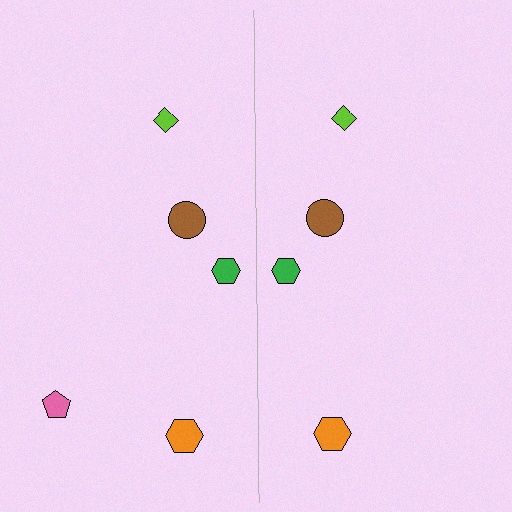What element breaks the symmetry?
A pink pentagon is missing from the right side.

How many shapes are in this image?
There are 9 shapes in this image.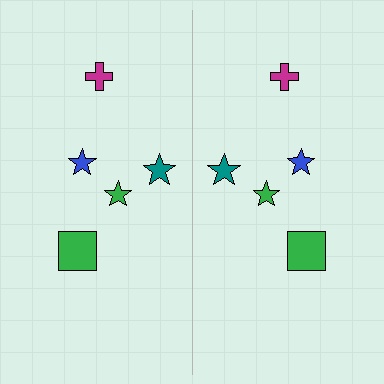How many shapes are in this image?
There are 10 shapes in this image.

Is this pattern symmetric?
Yes, this pattern has bilateral (reflection) symmetry.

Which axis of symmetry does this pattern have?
The pattern has a vertical axis of symmetry running through the center of the image.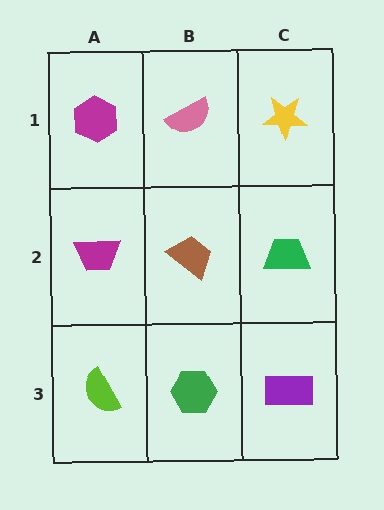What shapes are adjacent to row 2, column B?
A pink semicircle (row 1, column B), a green hexagon (row 3, column B), a magenta trapezoid (row 2, column A), a green trapezoid (row 2, column C).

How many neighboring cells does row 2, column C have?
3.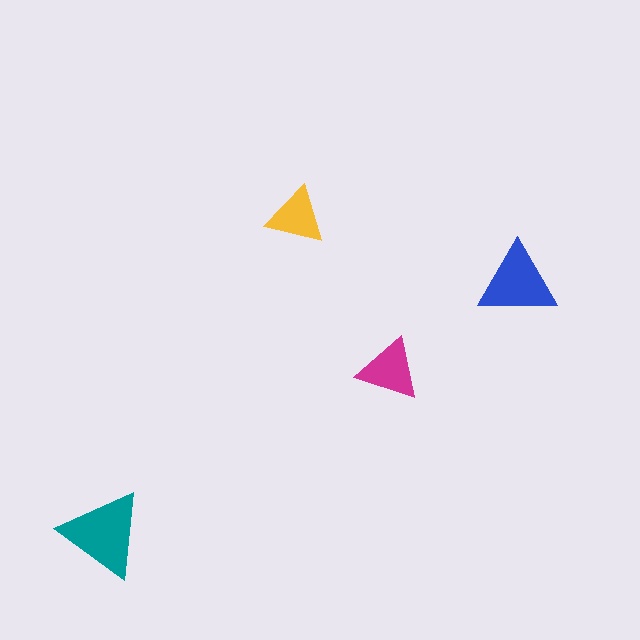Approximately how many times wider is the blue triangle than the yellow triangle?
About 1.5 times wider.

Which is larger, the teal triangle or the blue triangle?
The teal one.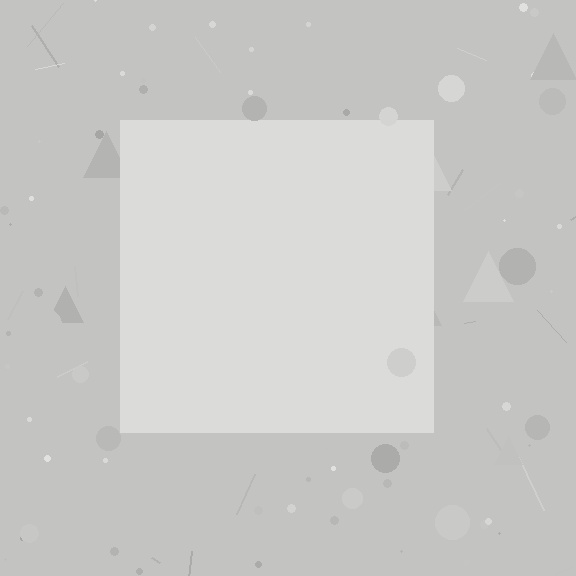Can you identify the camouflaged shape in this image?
The camouflaged shape is a square.